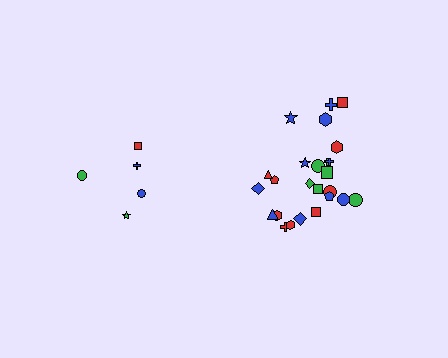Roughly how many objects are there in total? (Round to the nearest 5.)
Roughly 30 objects in total.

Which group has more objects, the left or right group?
The right group.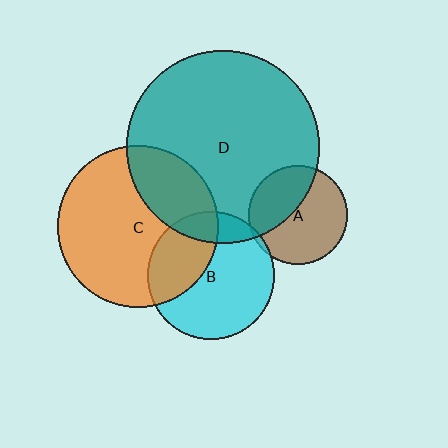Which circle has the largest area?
Circle D (teal).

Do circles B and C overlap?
Yes.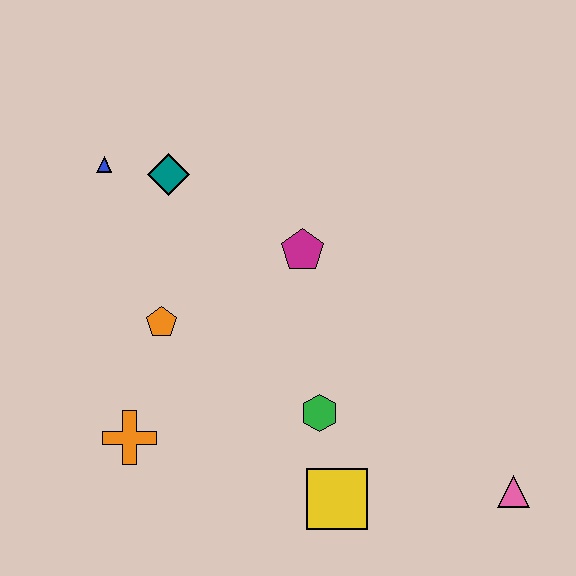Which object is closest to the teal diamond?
The blue triangle is closest to the teal diamond.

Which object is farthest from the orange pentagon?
The pink triangle is farthest from the orange pentagon.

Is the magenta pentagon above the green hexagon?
Yes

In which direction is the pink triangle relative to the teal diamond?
The pink triangle is to the right of the teal diamond.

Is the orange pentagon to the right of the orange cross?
Yes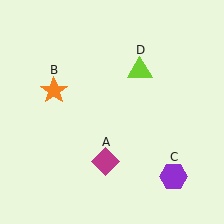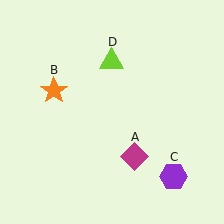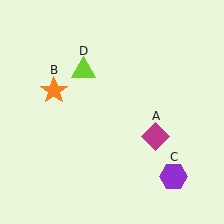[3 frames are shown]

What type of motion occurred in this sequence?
The magenta diamond (object A), lime triangle (object D) rotated counterclockwise around the center of the scene.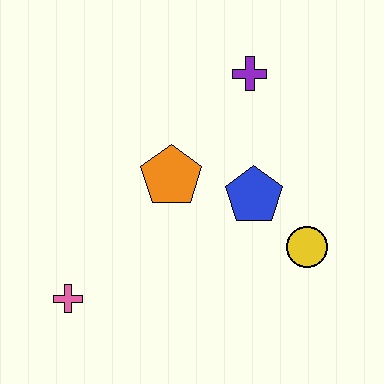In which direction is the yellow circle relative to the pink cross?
The yellow circle is to the right of the pink cross.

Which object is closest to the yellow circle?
The blue pentagon is closest to the yellow circle.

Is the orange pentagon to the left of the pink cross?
No